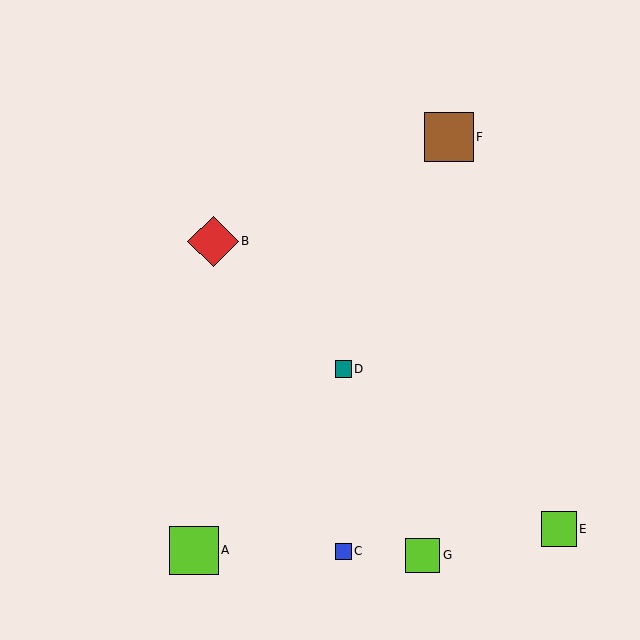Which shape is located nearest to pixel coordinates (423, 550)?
The lime square (labeled G) at (423, 555) is nearest to that location.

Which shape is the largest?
The red diamond (labeled B) is the largest.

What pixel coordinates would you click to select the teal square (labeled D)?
Click at (343, 369) to select the teal square D.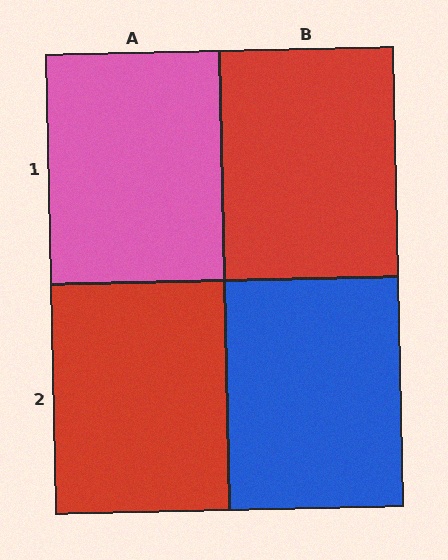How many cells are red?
2 cells are red.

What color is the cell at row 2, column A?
Red.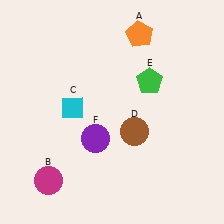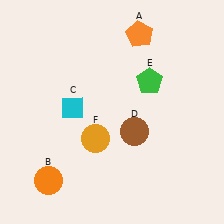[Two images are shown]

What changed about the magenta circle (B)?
In Image 1, B is magenta. In Image 2, it changed to orange.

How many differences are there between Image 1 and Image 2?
There are 2 differences between the two images.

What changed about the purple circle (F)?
In Image 1, F is purple. In Image 2, it changed to orange.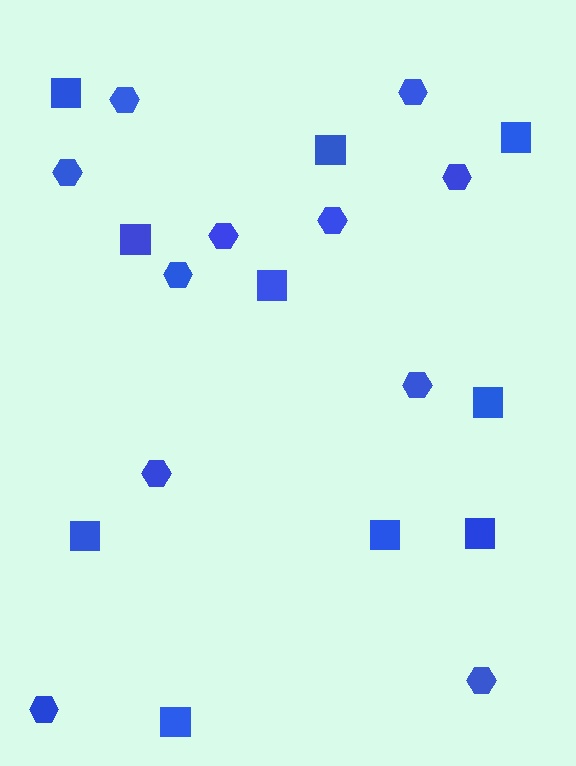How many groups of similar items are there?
There are 2 groups: one group of hexagons (11) and one group of squares (10).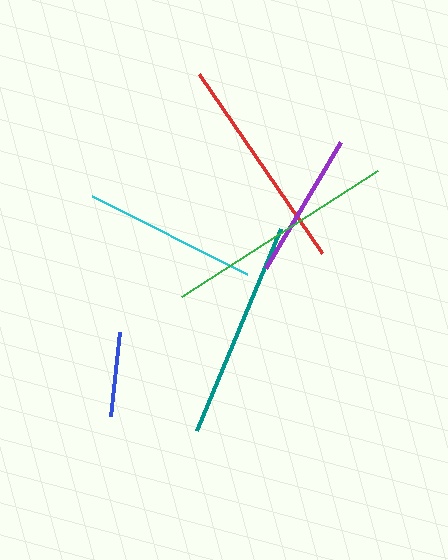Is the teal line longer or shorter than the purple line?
The teal line is longer than the purple line.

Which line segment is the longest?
The green line is the longest at approximately 233 pixels.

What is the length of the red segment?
The red segment is approximately 218 pixels long.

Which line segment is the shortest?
The blue line is the shortest at approximately 85 pixels.